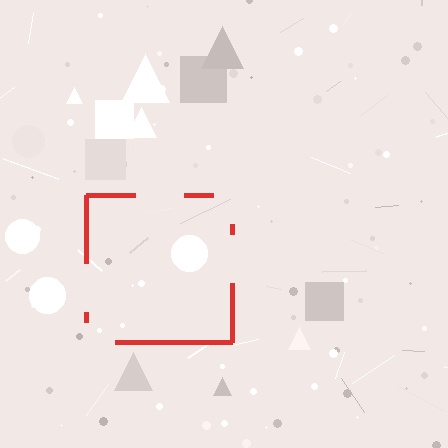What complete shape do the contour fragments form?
The contour fragments form a square.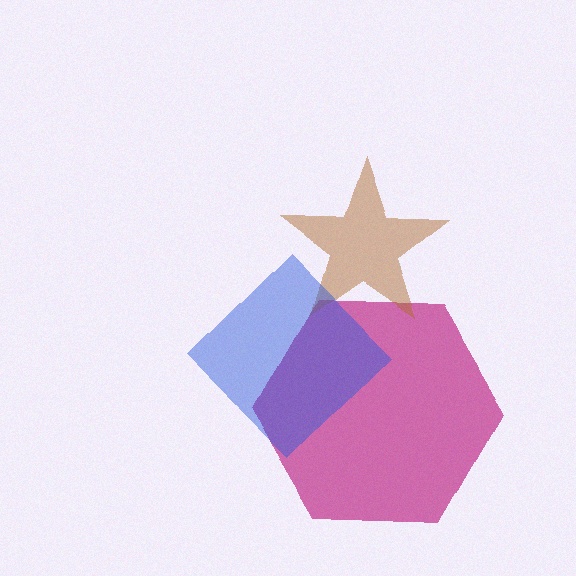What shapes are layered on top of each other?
The layered shapes are: a magenta hexagon, a brown star, a blue diamond.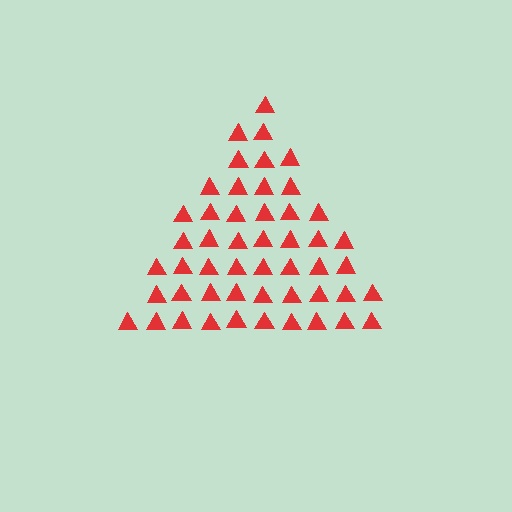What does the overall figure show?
The overall figure shows a triangle.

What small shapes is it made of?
It is made of small triangles.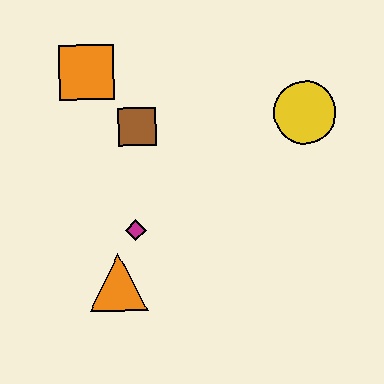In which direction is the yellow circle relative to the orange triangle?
The yellow circle is to the right of the orange triangle.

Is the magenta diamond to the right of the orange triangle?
Yes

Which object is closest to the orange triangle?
The magenta diamond is closest to the orange triangle.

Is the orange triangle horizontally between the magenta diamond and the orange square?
Yes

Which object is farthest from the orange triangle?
The yellow circle is farthest from the orange triangle.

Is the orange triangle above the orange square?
No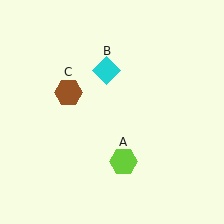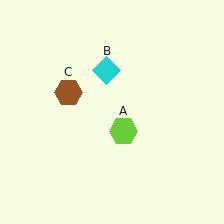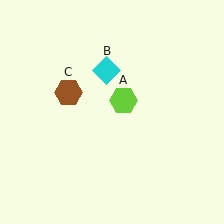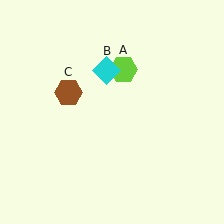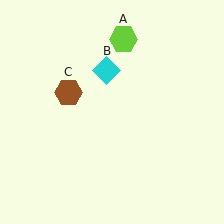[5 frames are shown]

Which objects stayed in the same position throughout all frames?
Cyan diamond (object B) and brown hexagon (object C) remained stationary.